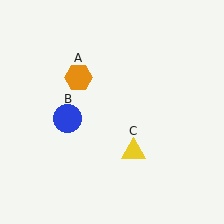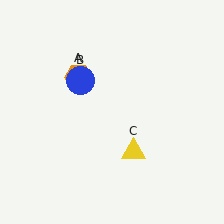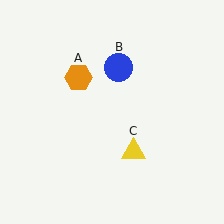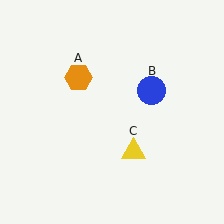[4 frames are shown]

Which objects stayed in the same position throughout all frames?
Orange hexagon (object A) and yellow triangle (object C) remained stationary.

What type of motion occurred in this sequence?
The blue circle (object B) rotated clockwise around the center of the scene.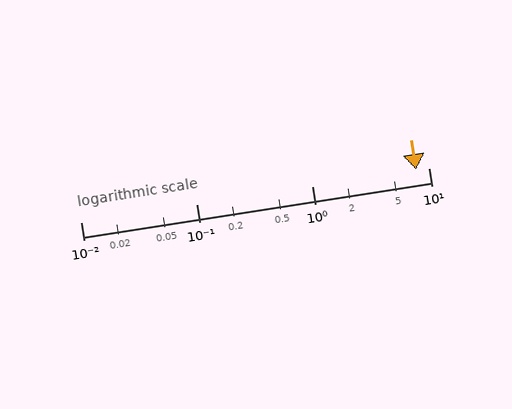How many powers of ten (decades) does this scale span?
The scale spans 3 decades, from 0.01 to 10.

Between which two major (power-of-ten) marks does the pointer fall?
The pointer is between 1 and 10.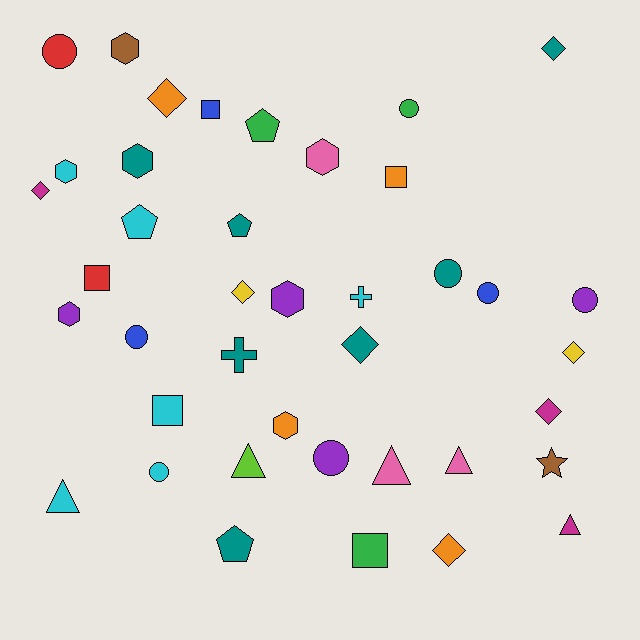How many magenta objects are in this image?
There are 3 magenta objects.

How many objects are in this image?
There are 40 objects.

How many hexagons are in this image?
There are 7 hexagons.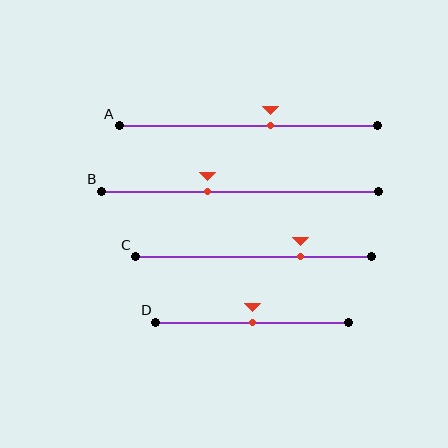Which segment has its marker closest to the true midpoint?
Segment D has its marker closest to the true midpoint.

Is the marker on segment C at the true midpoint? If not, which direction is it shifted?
No, the marker on segment C is shifted to the right by about 20% of the segment length.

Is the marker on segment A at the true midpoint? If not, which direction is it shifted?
No, the marker on segment A is shifted to the right by about 9% of the segment length.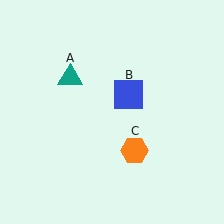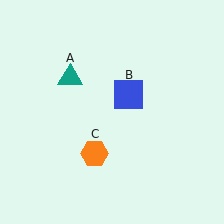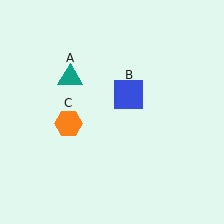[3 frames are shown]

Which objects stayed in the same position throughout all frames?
Teal triangle (object A) and blue square (object B) remained stationary.